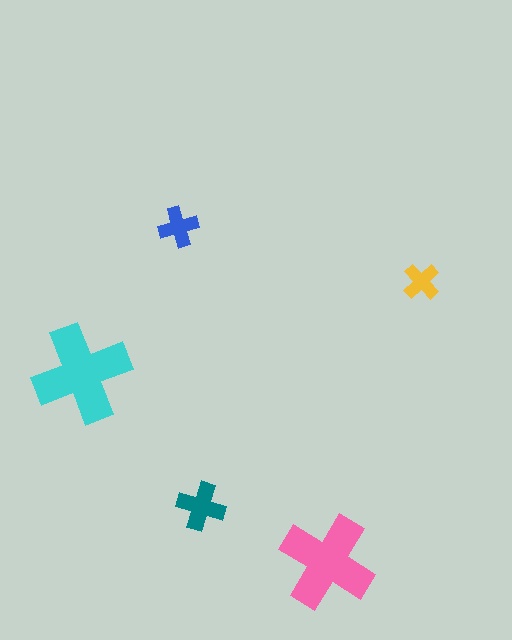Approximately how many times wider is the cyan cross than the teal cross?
About 2 times wider.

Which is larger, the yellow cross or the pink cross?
The pink one.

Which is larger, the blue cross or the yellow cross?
The blue one.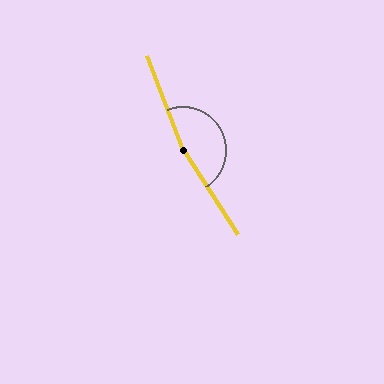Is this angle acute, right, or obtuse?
It is obtuse.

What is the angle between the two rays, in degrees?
Approximately 168 degrees.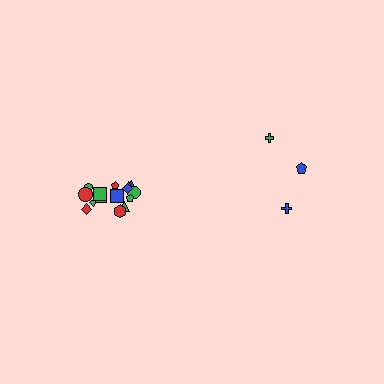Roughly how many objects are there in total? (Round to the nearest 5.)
Roughly 20 objects in total.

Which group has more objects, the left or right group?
The left group.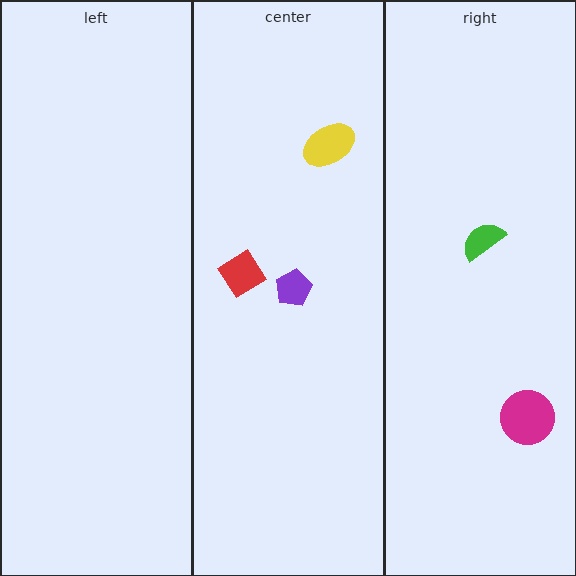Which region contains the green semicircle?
The right region.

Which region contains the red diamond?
The center region.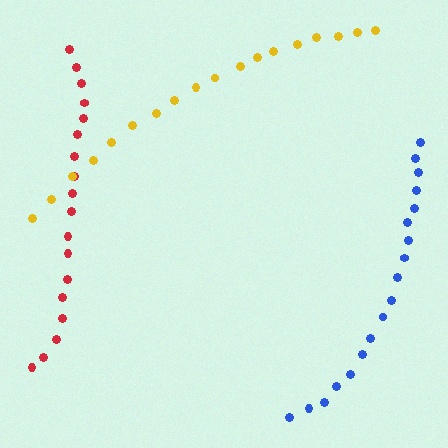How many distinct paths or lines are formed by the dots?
There are 3 distinct paths.